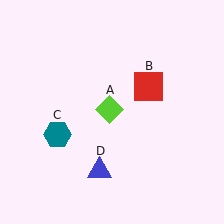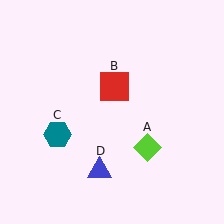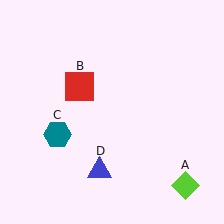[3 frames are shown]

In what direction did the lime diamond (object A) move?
The lime diamond (object A) moved down and to the right.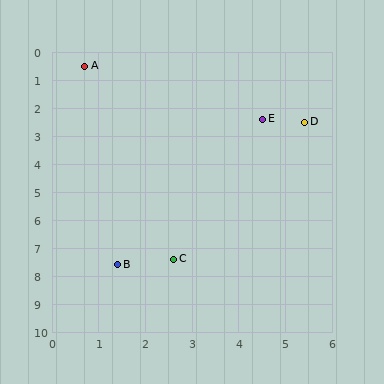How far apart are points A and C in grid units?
Points A and C are about 7.2 grid units apart.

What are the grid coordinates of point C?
Point C is at approximately (2.6, 7.4).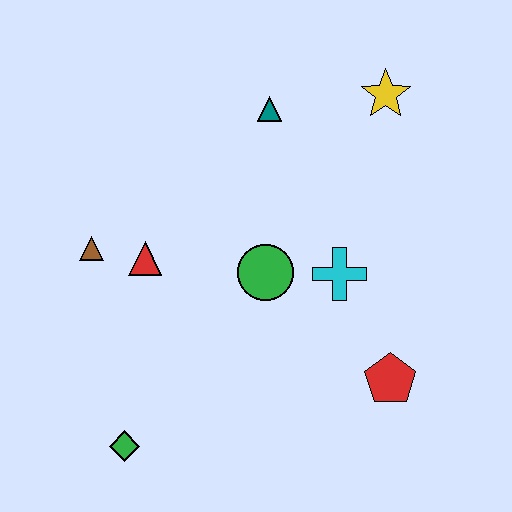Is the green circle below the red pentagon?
No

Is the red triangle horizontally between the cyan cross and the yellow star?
No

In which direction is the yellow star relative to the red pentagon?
The yellow star is above the red pentagon.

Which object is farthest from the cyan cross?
The green diamond is farthest from the cyan cross.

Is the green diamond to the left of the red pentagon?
Yes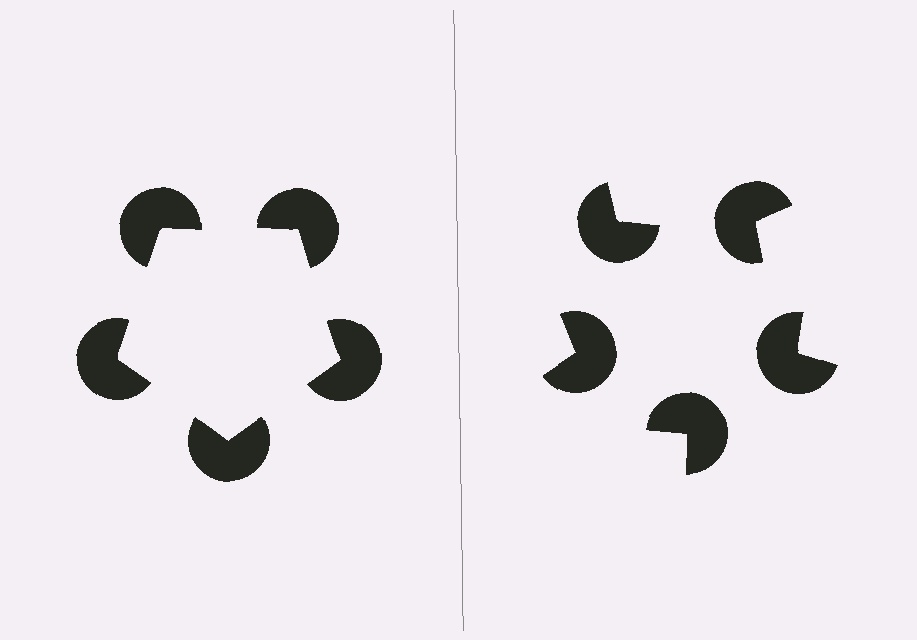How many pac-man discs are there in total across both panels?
10 — 5 on each side.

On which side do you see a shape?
An illusory pentagon appears on the left side. On the right side the wedge cuts are rotated, so no coherent shape forms.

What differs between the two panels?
The pac-man discs are positioned identically on both sides; only the wedge orientations differ. On the left they align to a pentagon; on the right they are misaligned.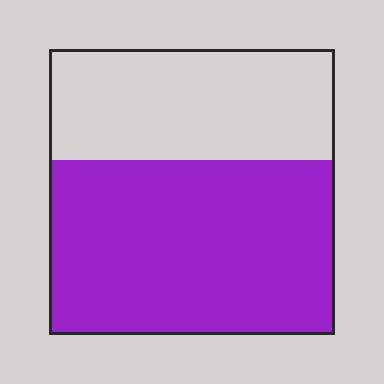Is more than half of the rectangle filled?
Yes.